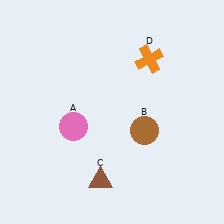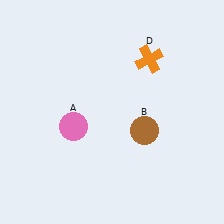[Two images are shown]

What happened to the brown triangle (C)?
The brown triangle (C) was removed in Image 2. It was in the bottom-left area of Image 1.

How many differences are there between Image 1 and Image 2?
There is 1 difference between the two images.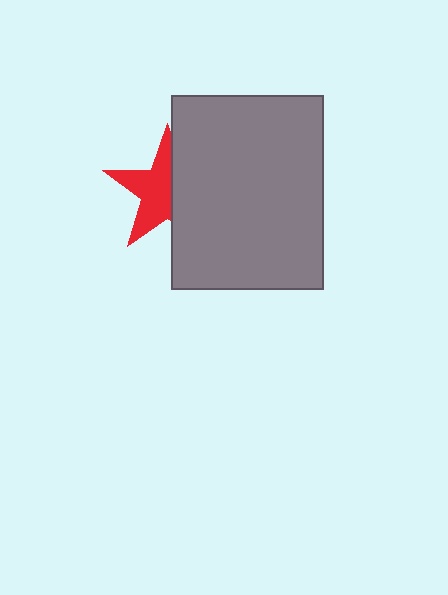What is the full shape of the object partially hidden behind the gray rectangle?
The partially hidden object is a red star.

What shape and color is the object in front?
The object in front is a gray rectangle.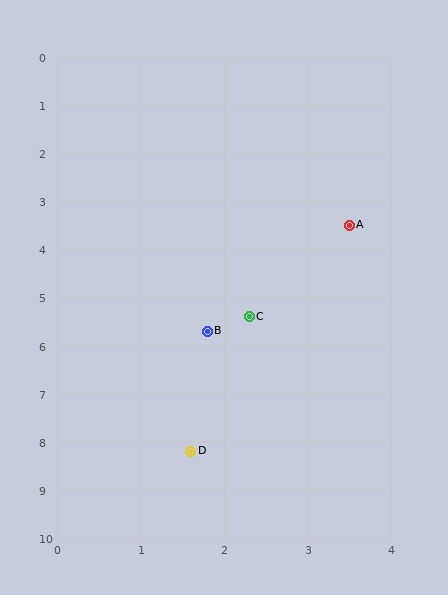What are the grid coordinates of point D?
Point D is at approximately (1.6, 8.2).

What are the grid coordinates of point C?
Point C is at approximately (2.3, 5.4).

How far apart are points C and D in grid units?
Points C and D are about 2.9 grid units apart.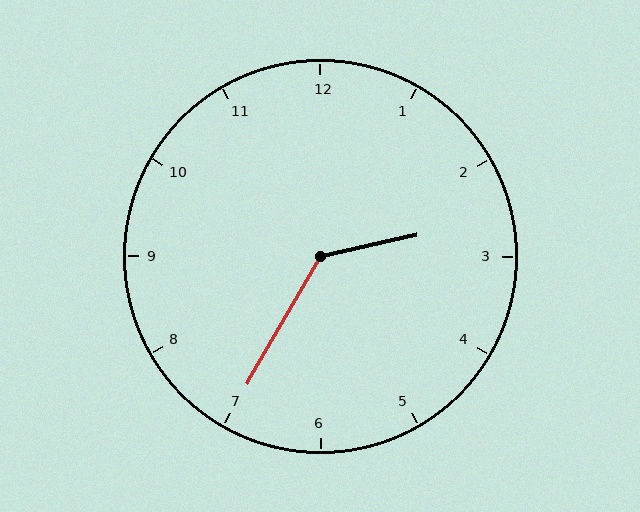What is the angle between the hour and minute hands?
Approximately 132 degrees.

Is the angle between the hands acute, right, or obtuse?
It is obtuse.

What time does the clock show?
2:35.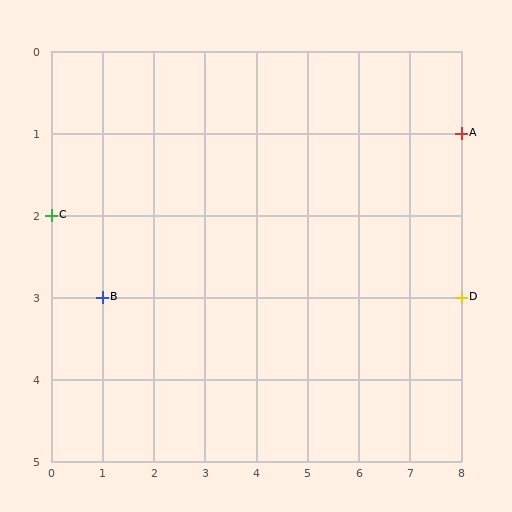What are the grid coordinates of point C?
Point C is at grid coordinates (0, 2).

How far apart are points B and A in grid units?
Points B and A are 7 columns and 2 rows apart (about 7.3 grid units diagonally).